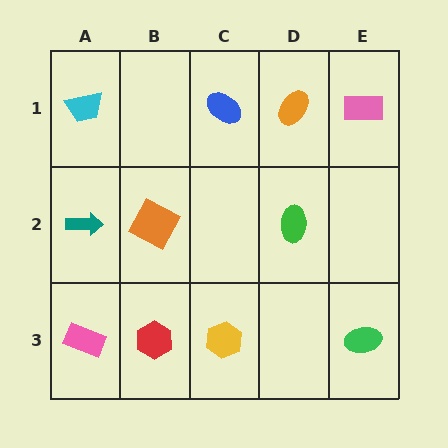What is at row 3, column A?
A pink rectangle.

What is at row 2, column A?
A teal arrow.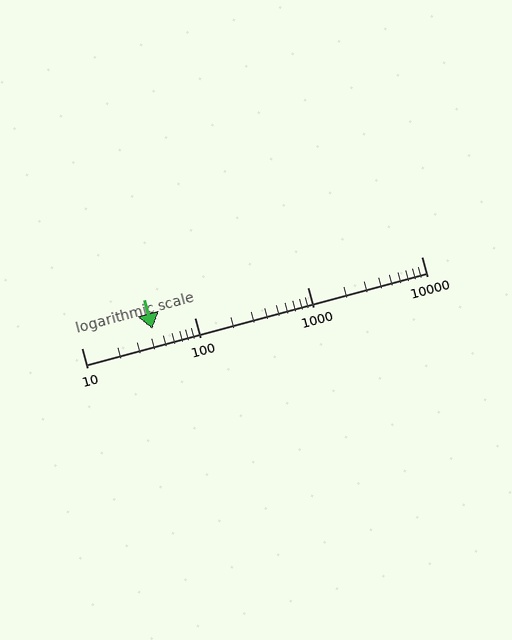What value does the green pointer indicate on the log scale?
The pointer indicates approximately 42.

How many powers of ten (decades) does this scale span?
The scale spans 3 decades, from 10 to 10000.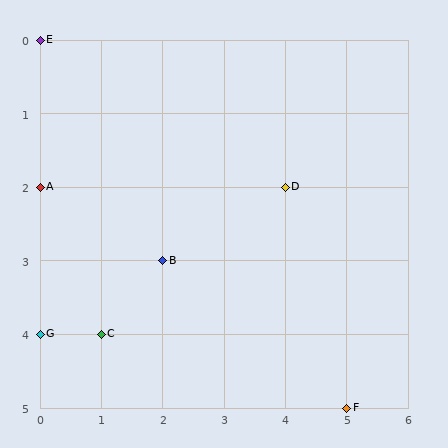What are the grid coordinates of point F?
Point F is at grid coordinates (5, 5).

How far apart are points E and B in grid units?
Points E and B are 2 columns and 3 rows apart (about 3.6 grid units diagonally).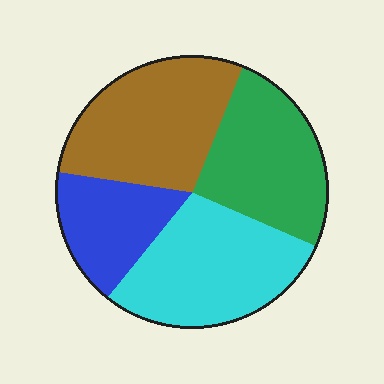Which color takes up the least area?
Blue, at roughly 15%.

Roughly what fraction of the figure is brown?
Brown takes up between a quarter and a half of the figure.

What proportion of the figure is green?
Green takes up between a sixth and a third of the figure.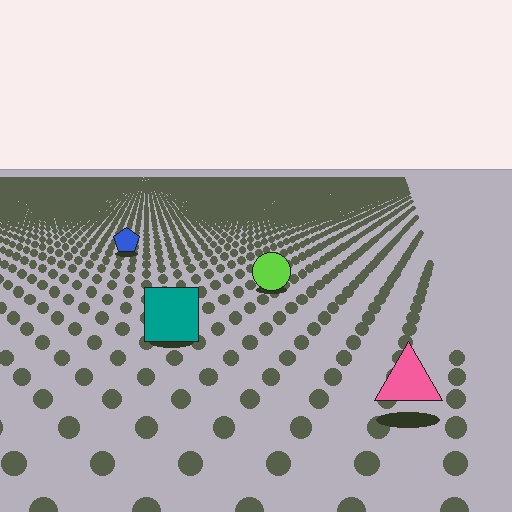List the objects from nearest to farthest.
From nearest to farthest: the pink triangle, the teal square, the lime circle, the blue pentagon.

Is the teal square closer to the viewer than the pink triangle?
No. The pink triangle is closer — you can tell from the texture gradient: the ground texture is coarser near it.